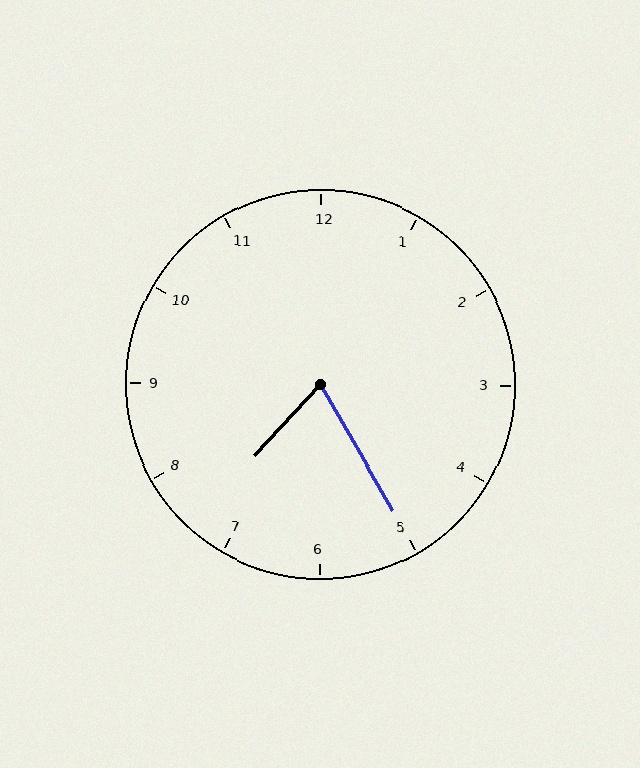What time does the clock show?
7:25.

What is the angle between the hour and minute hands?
Approximately 72 degrees.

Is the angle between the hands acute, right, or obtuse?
It is acute.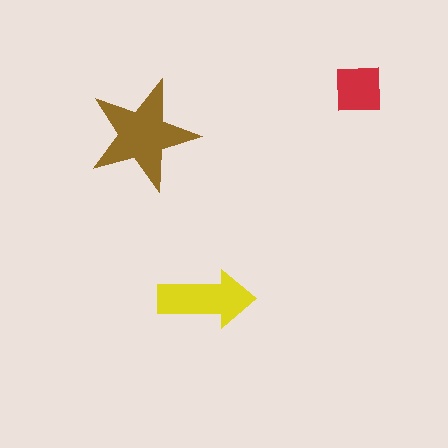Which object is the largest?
The brown star.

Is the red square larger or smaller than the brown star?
Smaller.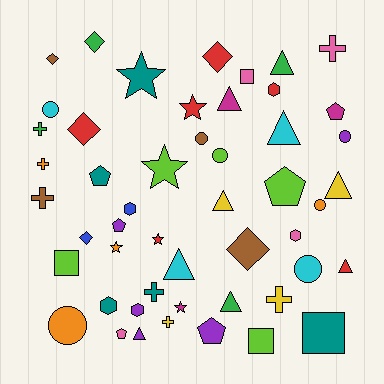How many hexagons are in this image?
There are 5 hexagons.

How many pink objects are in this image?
There are 4 pink objects.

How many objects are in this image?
There are 50 objects.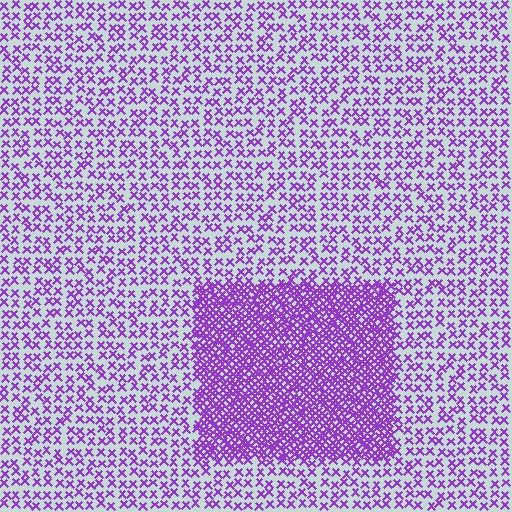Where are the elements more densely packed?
The elements are more densely packed inside the rectangle boundary.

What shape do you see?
I see a rectangle.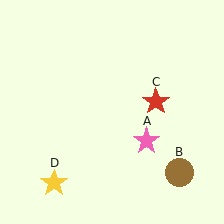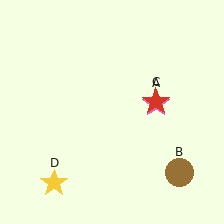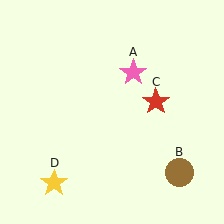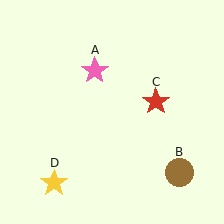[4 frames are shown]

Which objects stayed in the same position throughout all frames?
Brown circle (object B) and red star (object C) and yellow star (object D) remained stationary.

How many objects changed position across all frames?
1 object changed position: pink star (object A).